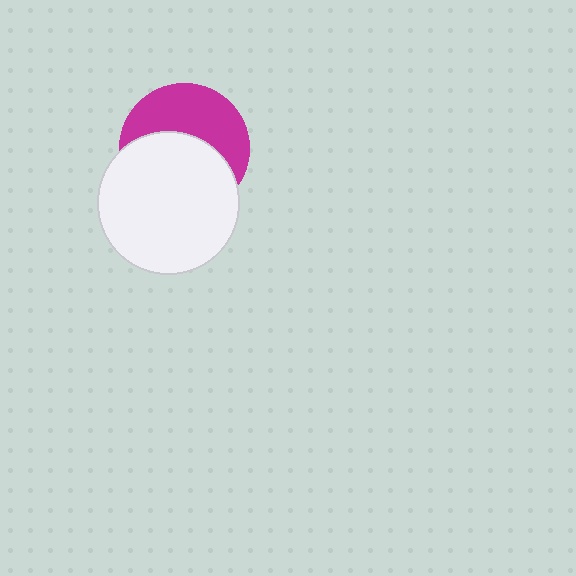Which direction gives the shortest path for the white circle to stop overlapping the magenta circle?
Moving down gives the shortest separation.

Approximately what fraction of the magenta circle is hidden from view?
Roughly 54% of the magenta circle is hidden behind the white circle.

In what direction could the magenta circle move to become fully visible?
The magenta circle could move up. That would shift it out from behind the white circle entirely.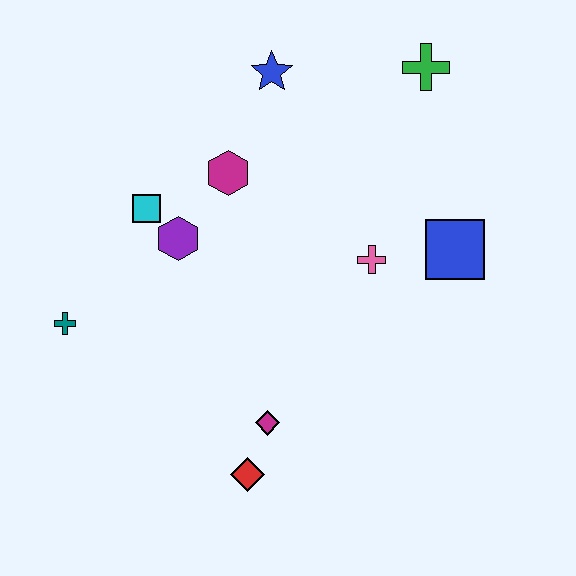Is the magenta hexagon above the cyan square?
Yes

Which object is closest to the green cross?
The blue star is closest to the green cross.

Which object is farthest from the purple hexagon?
The green cross is farthest from the purple hexagon.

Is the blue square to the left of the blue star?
No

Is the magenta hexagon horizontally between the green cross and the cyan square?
Yes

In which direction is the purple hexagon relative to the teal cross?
The purple hexagon is to the right of the teal cross.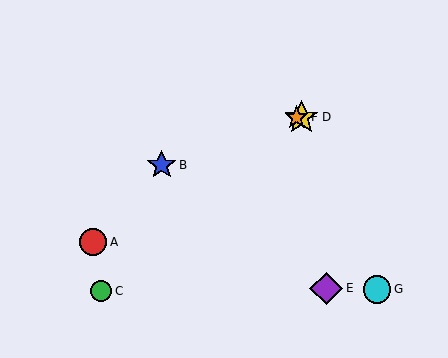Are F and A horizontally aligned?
No, F is at y≈117 and A is at y≈242.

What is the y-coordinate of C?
Object C is at y≈291.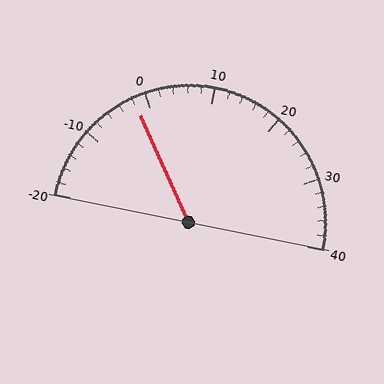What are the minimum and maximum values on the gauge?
The gauge ranges from -20 to 40.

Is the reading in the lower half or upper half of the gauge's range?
The reading is in the lower half of the range (-20 to 40).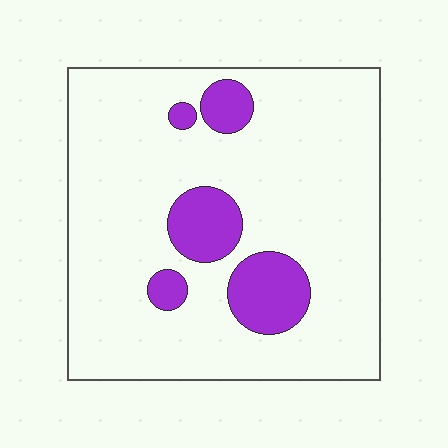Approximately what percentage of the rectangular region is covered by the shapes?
Approximately 15%.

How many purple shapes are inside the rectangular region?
5.